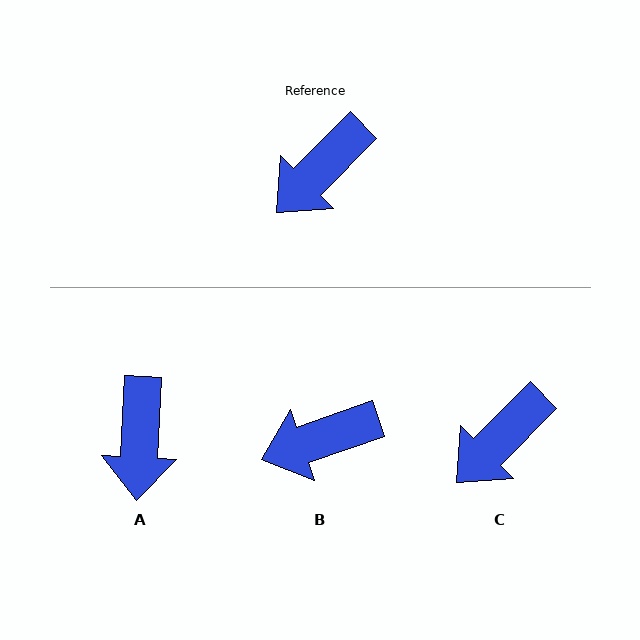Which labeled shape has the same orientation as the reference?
C.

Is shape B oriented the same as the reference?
No, it is off by about 26 degrees.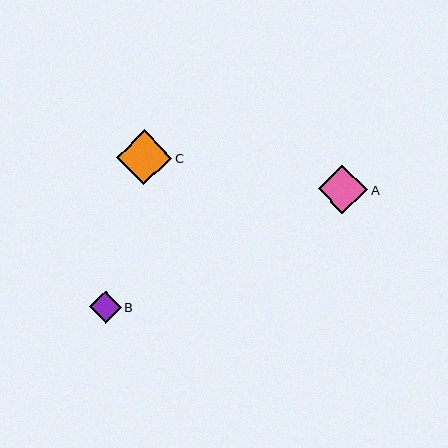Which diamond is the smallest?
Diamond B is the smallest with a size of approximately 32 pixels.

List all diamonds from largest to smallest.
From largest to smallest: C, A, B.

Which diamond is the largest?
Diamond C is the largest with a size of approximately 55 pixels.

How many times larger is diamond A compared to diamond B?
Diamond A is approximately 1.6 times the size of diamond B.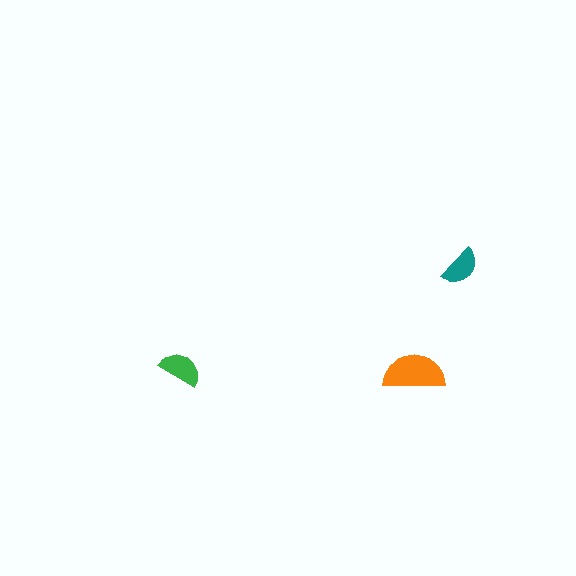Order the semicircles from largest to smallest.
the orange one, the green one, the teal one.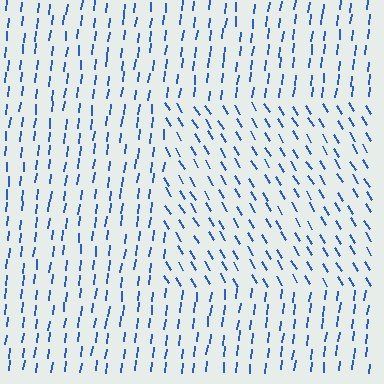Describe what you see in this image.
The image is filled with small blue line segments. A rectangle region in the image has lines oriented differently from the surrounding lines, creating a visible texture boundary.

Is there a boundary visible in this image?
Yes, there is a texture boundary formed by a change in line orientation.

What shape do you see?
I see a rectangle.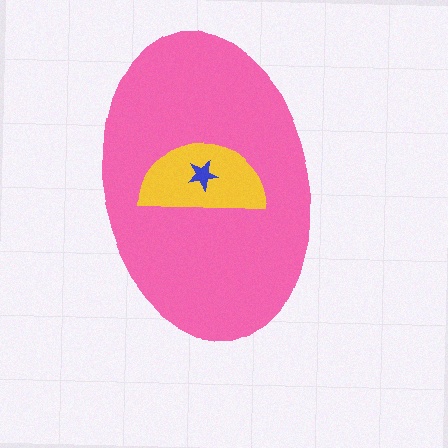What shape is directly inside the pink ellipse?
The yellow semicircle.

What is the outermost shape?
The pink ellipse.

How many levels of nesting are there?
3.